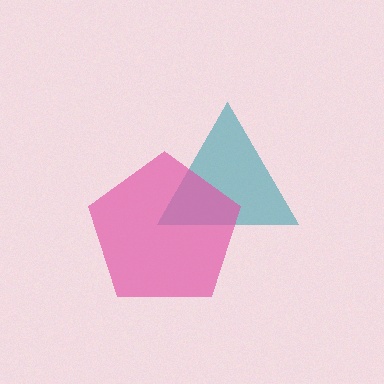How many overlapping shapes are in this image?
There are 2 overlapping shapes in the image.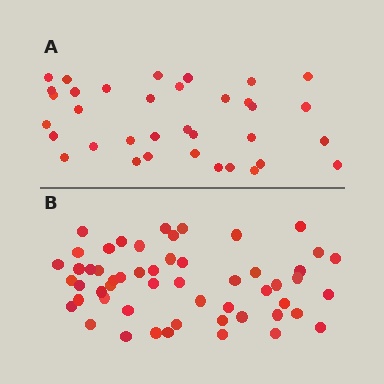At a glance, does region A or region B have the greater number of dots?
Region B (the bottom region) has more dots.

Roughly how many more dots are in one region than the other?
Region B has approximately 20 more dots than region A.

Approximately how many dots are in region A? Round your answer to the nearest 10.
About 40 dots. (The exact count is 35, which rounds to 40.)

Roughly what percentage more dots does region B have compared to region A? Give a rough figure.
About 55% more.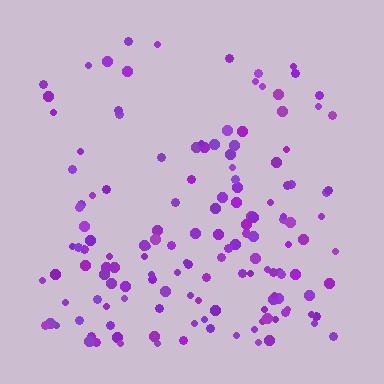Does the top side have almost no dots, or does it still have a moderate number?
Still a moderate number, just noticeably fewer than the bottom.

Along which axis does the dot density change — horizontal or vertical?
Vertical.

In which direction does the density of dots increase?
From top to bottom, with the bottom side densest.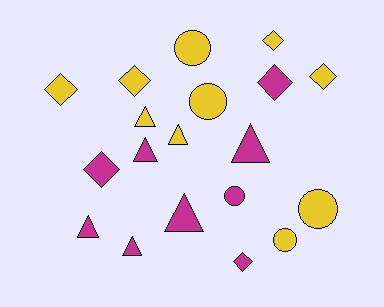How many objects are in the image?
There are 19 objects.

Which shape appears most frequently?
Triangle, with 7 objects.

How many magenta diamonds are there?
There are 3 magenta diamonds.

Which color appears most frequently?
Yellow, with 10 objects.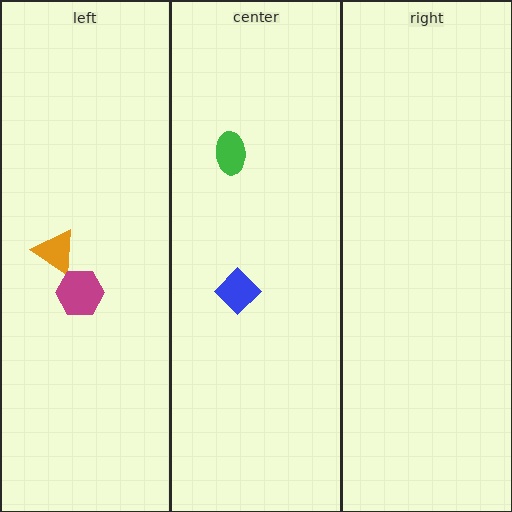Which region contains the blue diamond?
The center region.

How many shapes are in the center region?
2.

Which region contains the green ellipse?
The center region.